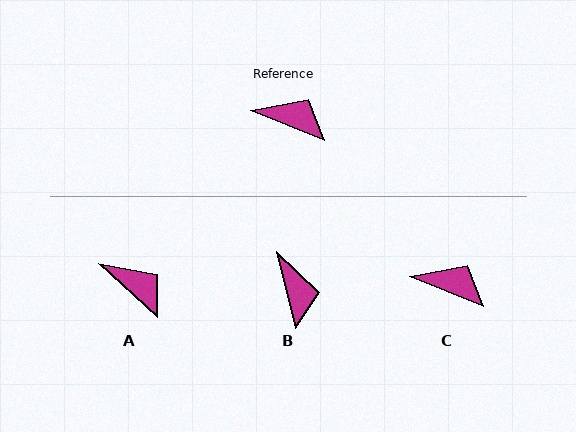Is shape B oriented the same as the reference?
No, it is off by about 54 degrees.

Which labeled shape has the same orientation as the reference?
C.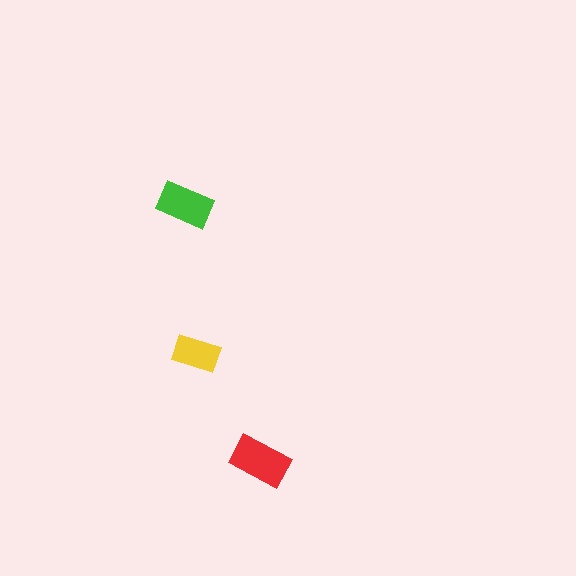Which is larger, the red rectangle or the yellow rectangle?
The red one.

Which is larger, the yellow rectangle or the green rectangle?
The green one.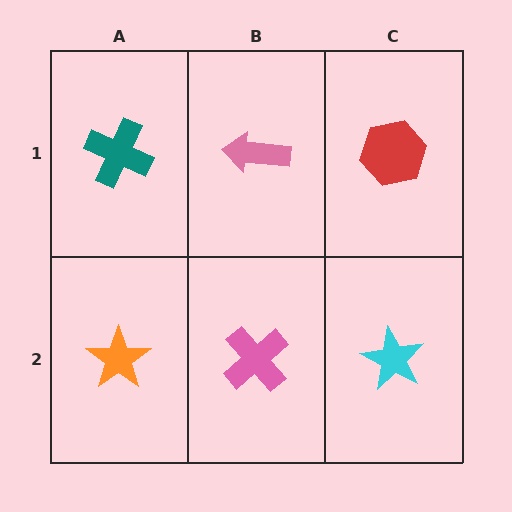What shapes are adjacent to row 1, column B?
A pink cross (row 2, column B), a teal cross (row 1, column A), a red hexagon (row 1, column C).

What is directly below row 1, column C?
A cyan star.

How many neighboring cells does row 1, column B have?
3.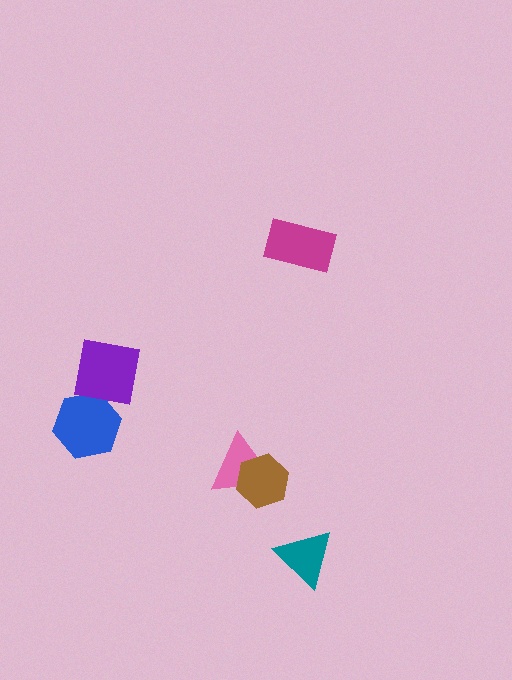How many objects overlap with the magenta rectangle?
0 objects overlap with the magenta rectangle.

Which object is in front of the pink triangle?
The brown hexagon is in front of the pink triangle.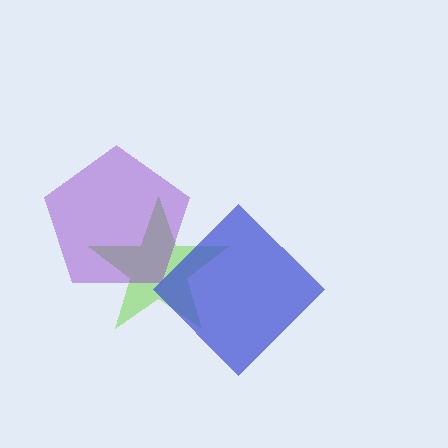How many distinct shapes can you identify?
There are 3 distinct shapes: a lime star, a purple pentagon, a blue diamond.